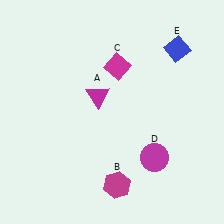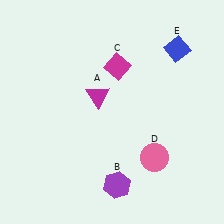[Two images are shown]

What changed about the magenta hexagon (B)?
In Image 1, B is magenta. In Image 2, it changed to purple.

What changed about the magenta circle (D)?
In Image 1, D is magenta. In Image 2, it changed to pink.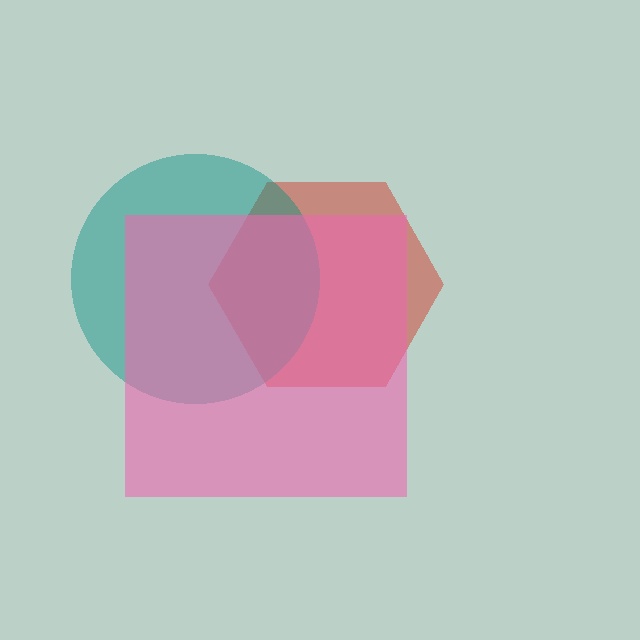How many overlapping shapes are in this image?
There are 3 overlapping shapes in the image.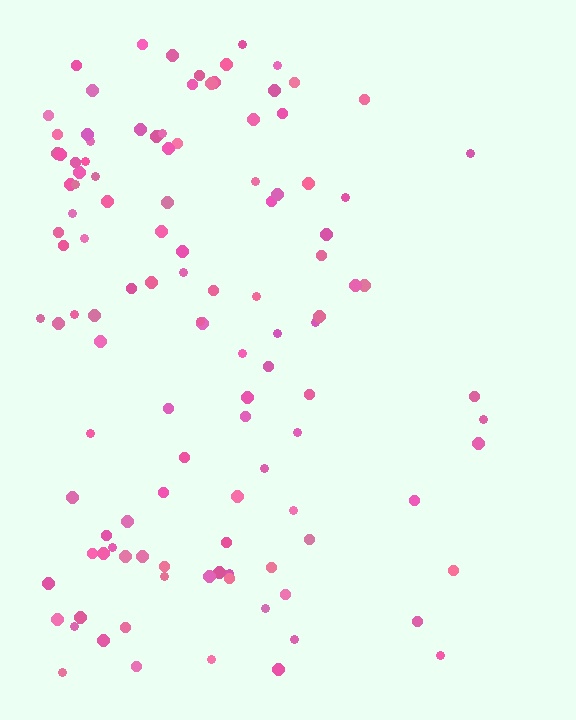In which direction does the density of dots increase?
From right to left, with the left side densest.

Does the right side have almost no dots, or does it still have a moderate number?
Still a moderate number, just noticeably fewer than the left.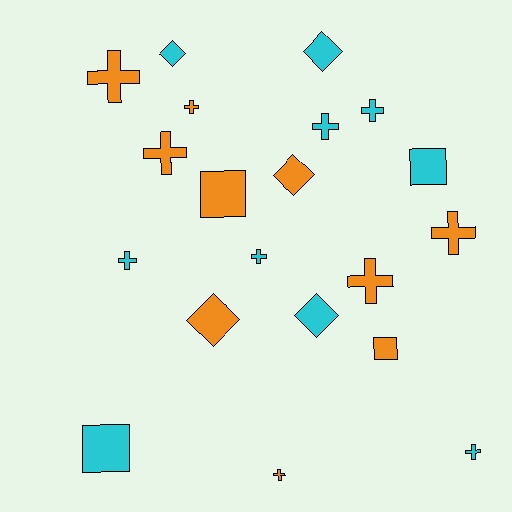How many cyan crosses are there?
There are 5 cyan crosses.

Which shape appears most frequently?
Cross, with 11 objects.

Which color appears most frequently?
Orange, with 10 objects.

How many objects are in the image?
There are 20 objects.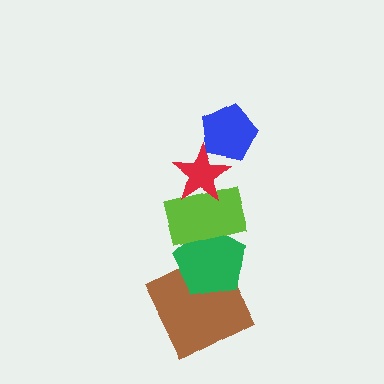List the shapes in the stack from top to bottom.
From top to bottom: the blue pentagon, the red star, the lime rectangle, the green pentagon, the brown square.